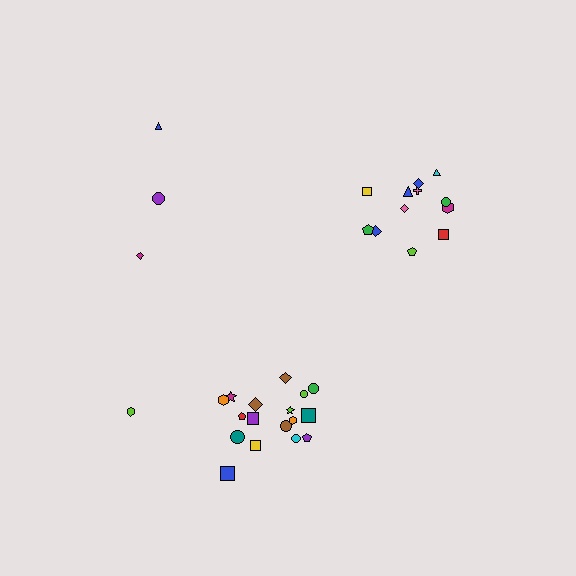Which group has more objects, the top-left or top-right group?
The top-right group.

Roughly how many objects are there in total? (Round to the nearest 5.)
Roughly 35 objects in total.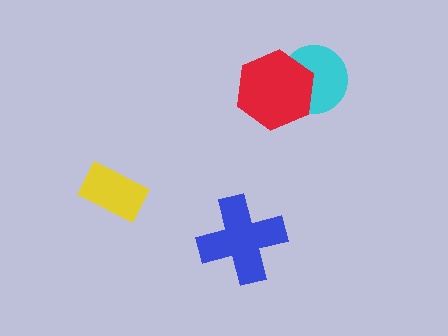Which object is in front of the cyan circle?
The red hexagon is in front of the cyan circle.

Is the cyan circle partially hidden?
Yes, it is partially covered by another shape.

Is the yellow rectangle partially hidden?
No, no other shape covers it.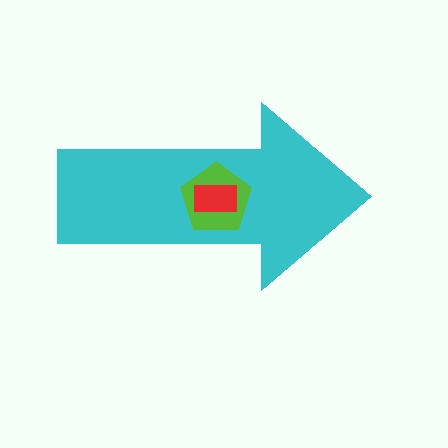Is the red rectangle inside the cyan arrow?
Yes.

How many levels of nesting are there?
3.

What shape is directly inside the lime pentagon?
The red rectangle.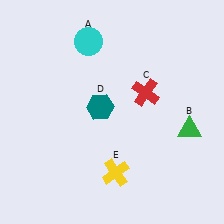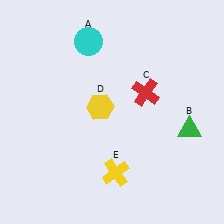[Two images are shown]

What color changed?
The hexagon (D) changed from teal in Image 1 to yellow in Image 2.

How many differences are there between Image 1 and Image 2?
There is 1 difference between the two images.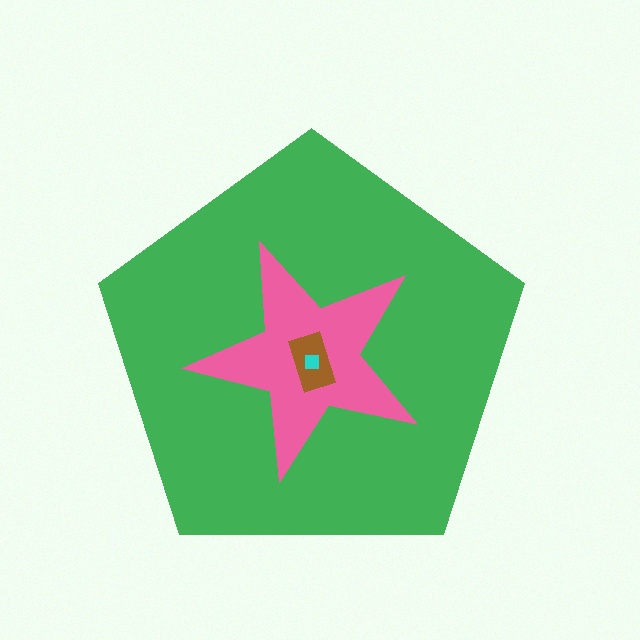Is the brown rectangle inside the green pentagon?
Yes.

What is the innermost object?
The cyan square.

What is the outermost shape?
The green pentagon.